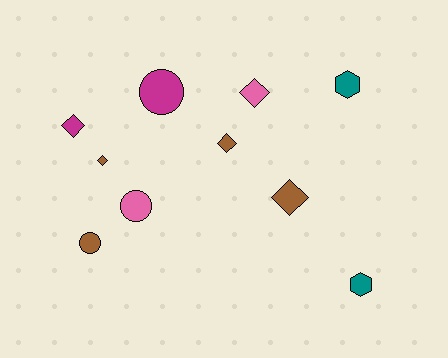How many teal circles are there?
There are no teal circles.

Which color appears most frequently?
Brown, with 4 objects.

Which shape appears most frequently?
Diamond, with 5 objects.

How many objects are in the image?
There are 10 objects.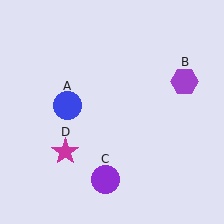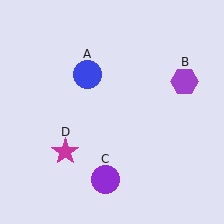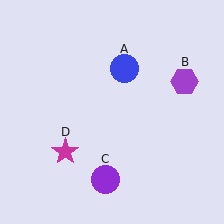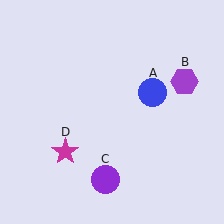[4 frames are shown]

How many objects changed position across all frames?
1 object changed position: blue circle (object A).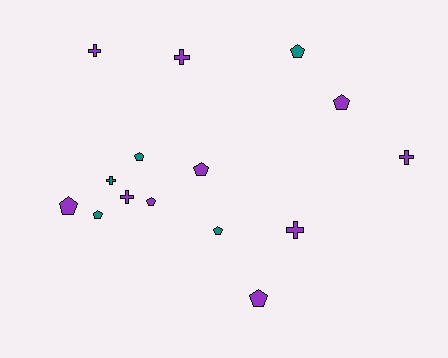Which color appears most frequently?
Purple, with 10 objects.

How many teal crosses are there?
There is 1 teal cross.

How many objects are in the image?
There are 15 objects.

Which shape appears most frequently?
Pentagon, with 9 objects.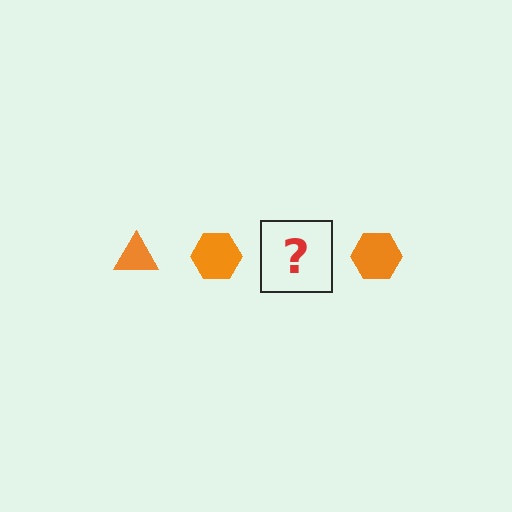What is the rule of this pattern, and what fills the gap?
The rule is that the pattern cycles through triangle, hexagon shapes in orange. The gap should be filled with an orange triangle.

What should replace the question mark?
The question mark should be replaced with an orange triangle.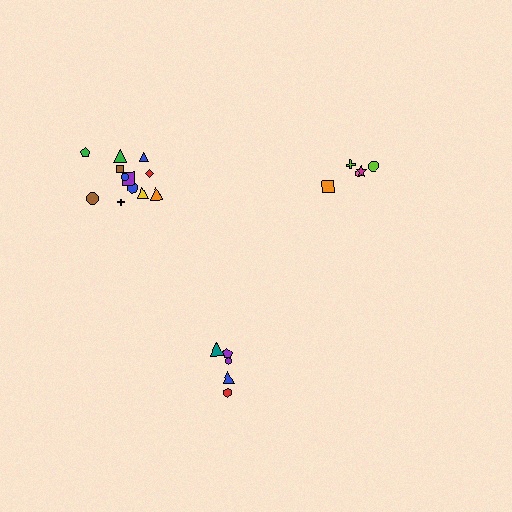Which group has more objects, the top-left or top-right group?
The top-left group.